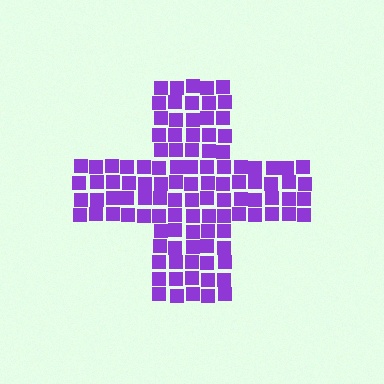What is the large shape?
The large shape is a cross.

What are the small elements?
The small elements are squares.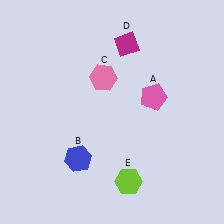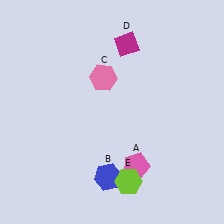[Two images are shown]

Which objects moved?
The objects that moved are: the pink pentagon (A), the blue hexagon (B).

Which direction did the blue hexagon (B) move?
The blue hexagon (B) moved right.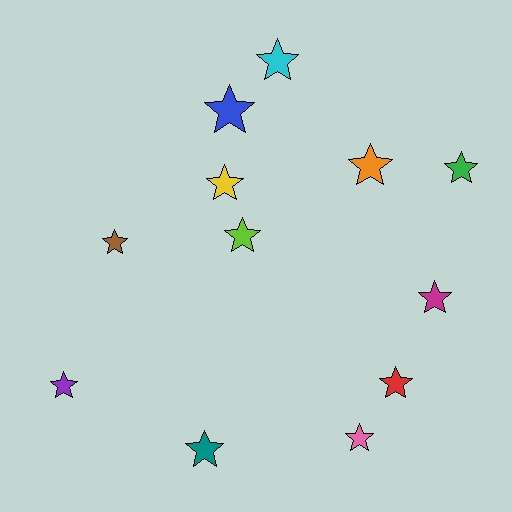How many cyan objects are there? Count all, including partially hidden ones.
There is 1 cyan object.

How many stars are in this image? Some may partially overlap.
There are 12 stars.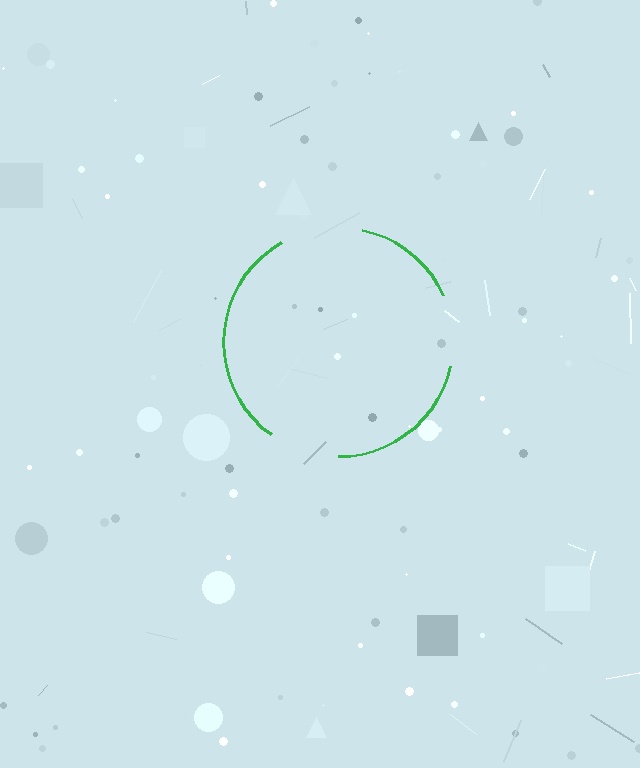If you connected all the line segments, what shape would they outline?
They would outline a circle.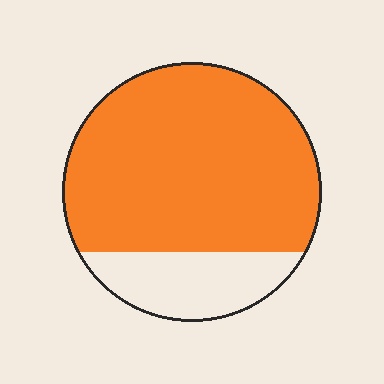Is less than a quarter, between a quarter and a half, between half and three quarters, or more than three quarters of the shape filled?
More than three quarters.